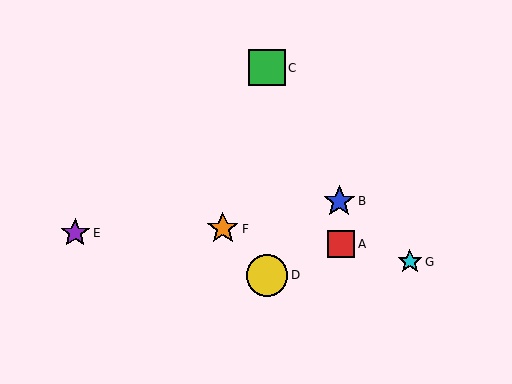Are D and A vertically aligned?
No, D is at x≈267 and A is at x≈341.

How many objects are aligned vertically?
2 objects (C, D) are aligned vertically.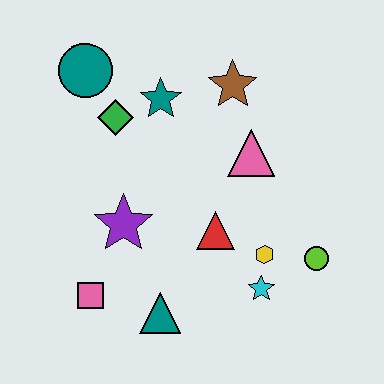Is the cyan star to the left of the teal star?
No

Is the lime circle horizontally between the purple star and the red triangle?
No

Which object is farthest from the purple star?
The lime circle is farthest from the purple star.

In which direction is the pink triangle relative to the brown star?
The pink triangle is below the brown star.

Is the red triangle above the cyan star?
Yes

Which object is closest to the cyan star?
The yellow hexagon is closest to the cyan star.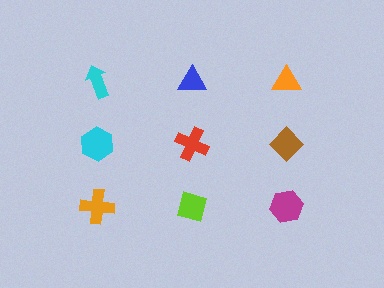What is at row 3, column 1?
An orange cross.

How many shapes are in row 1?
3 shapes.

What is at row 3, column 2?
A lime diamond.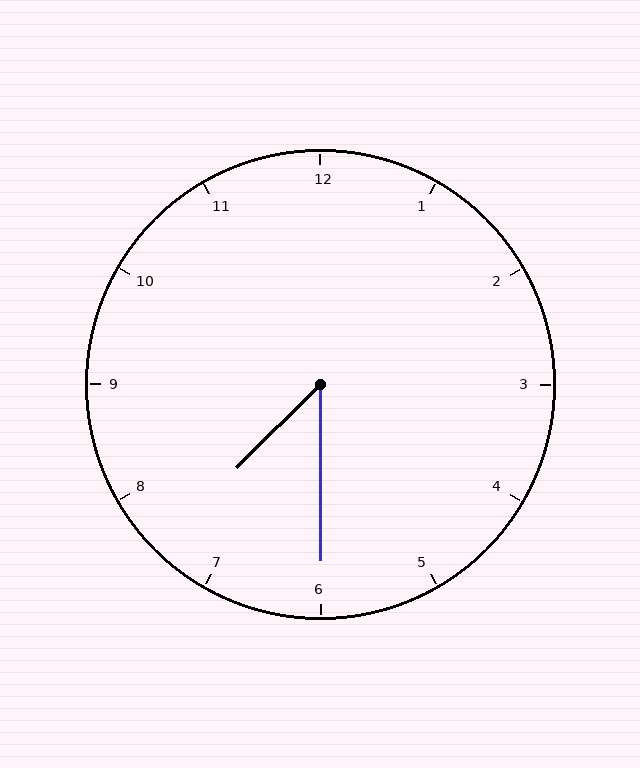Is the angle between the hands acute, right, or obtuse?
It is acute.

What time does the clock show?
7:30.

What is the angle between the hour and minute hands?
Approximately 45 degrees.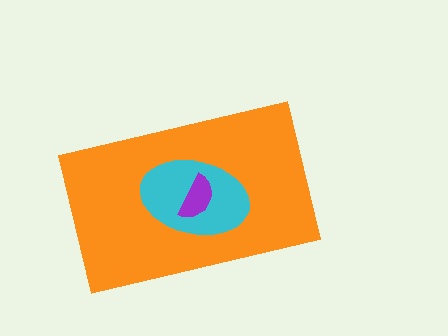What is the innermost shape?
The purple semicircle.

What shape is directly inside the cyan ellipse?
The purple semicircle.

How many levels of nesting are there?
3.